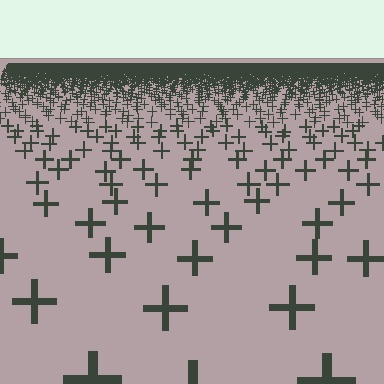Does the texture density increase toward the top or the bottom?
Density increases toward the top.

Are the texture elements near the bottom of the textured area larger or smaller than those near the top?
Larger. Near the bottom, elements are closer to the viewer and appear at a bigger on-screen size.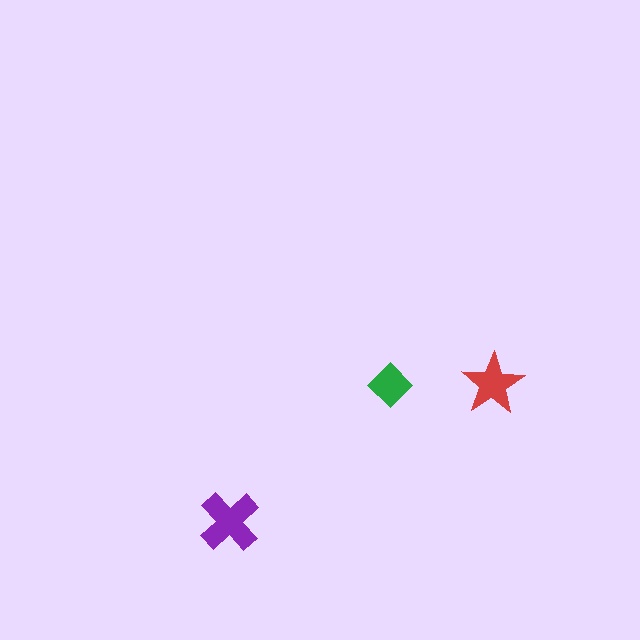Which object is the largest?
The purple cross.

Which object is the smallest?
The green diamond.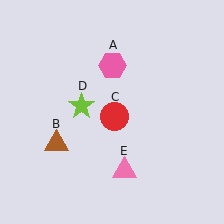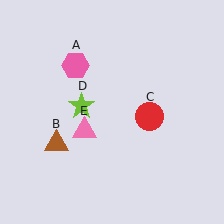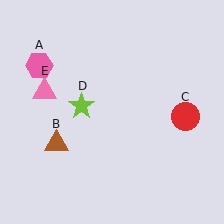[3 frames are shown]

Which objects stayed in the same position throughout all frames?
Brown triangle (object B) and lime star (object D) remained stationary.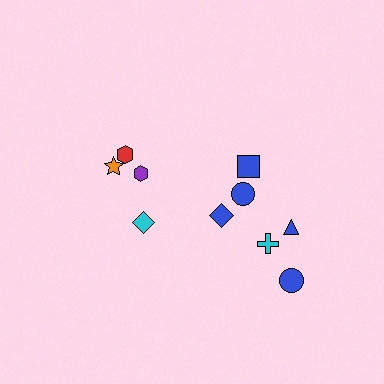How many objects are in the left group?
There are 4 objects.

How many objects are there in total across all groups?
There are 10 objects.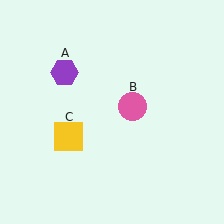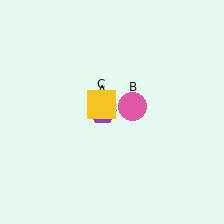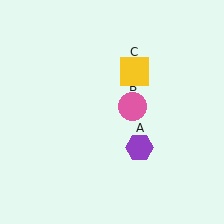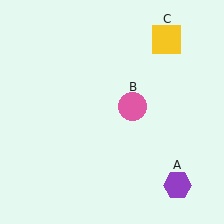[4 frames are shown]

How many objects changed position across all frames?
2 objects changed position: purple hexagon (object A), yellow square (object C).